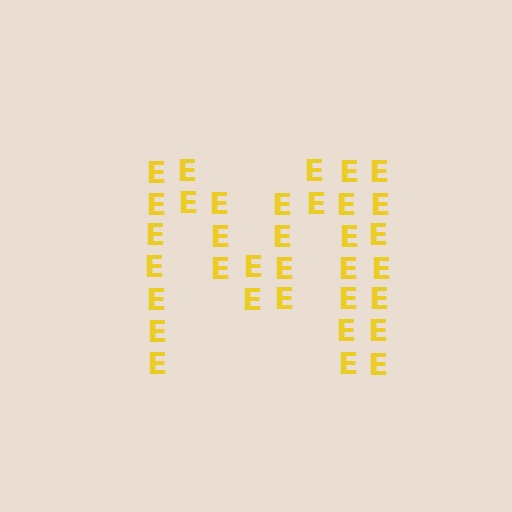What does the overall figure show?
The overall figure shows the letter M.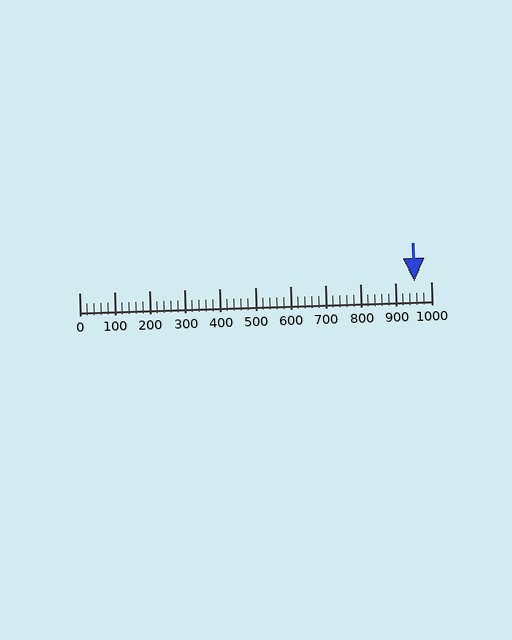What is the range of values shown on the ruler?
The ruler shows values from 0 to 1000.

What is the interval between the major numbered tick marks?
The major tick marks are spaced 100 units apart.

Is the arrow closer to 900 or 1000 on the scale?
The arrow is closer to 1000.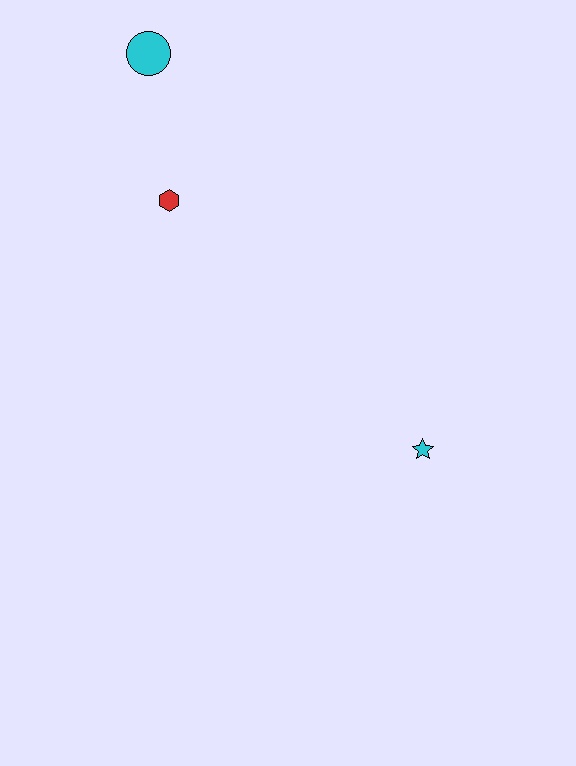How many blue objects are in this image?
There are no blue objects.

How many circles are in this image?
There is 1 circle.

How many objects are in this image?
There are 3 objects.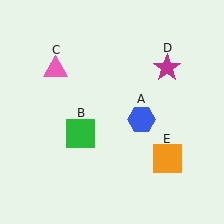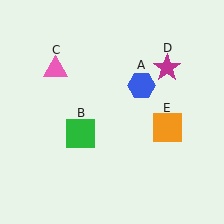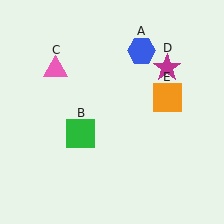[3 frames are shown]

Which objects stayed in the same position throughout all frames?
Green square (object B) and pink triangle (object C) and magenta star (object D) remained stationary.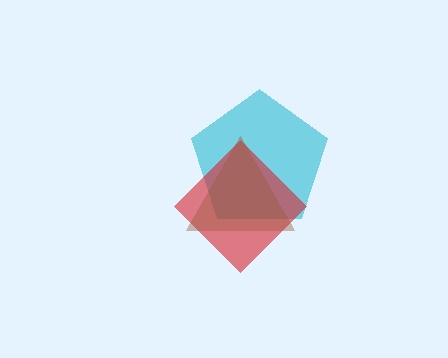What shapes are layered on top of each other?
The layered shapes are: a cyan pentagon, a red diamond, a brown triangle.